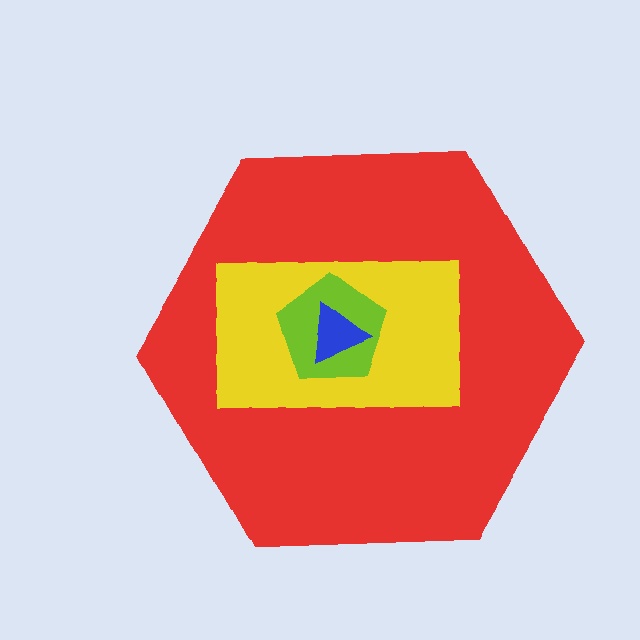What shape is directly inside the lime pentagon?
The blue triangle.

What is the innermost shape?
The blue triangle.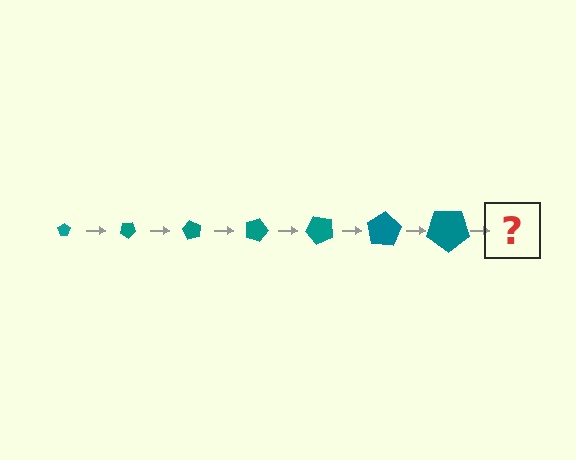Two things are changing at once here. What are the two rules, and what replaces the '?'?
The two rules are that the pentagon grows larger each step and it rotates 30 degrees each step. The '?' should be a pentagon, larger than the previous one and rotated 210 degrees from the start.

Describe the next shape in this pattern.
It should be a pentagon, larger than the previous one and rotated 210 degrees from the start.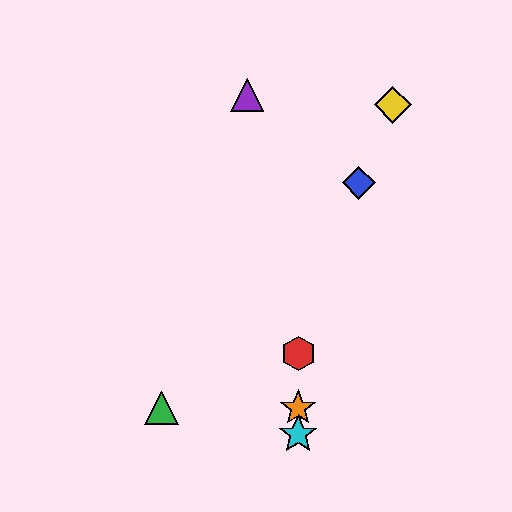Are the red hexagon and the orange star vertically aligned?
Yes, both are at x≈298.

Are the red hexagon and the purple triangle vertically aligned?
No, the red hexagon is at x≈298 and the purple triangle is at x≈247.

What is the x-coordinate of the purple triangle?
The purple triangle is at x≈247.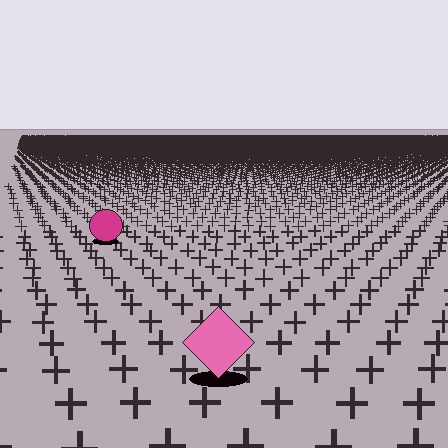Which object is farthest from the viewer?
The magenta circle is farthest from the viewer. It appears smaller and the ground texture around it is denser.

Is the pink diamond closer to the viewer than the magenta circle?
Yes. The pink diamond is closer — you can tell from the texture gradient: the ground texture is coarser near it.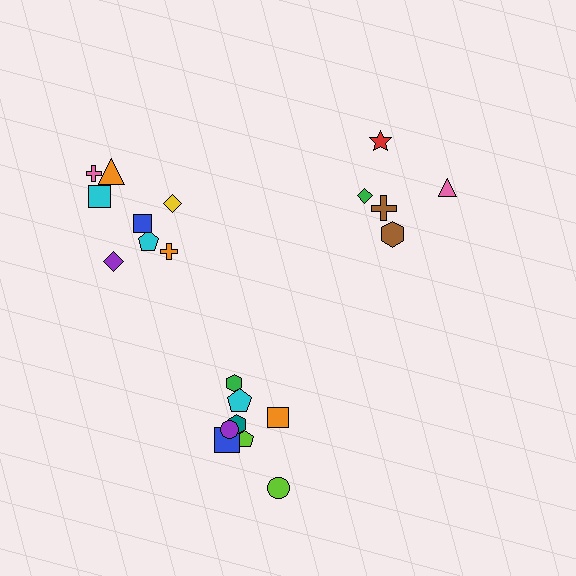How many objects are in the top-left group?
There are 8 objects.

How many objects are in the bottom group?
There are 8 objects.